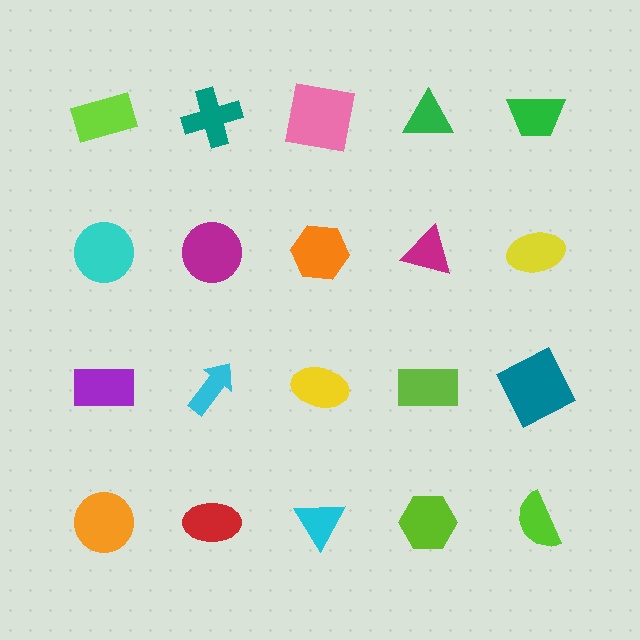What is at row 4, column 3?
A cyan triangle.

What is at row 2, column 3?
An orange hexagon.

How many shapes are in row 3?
5 shapes.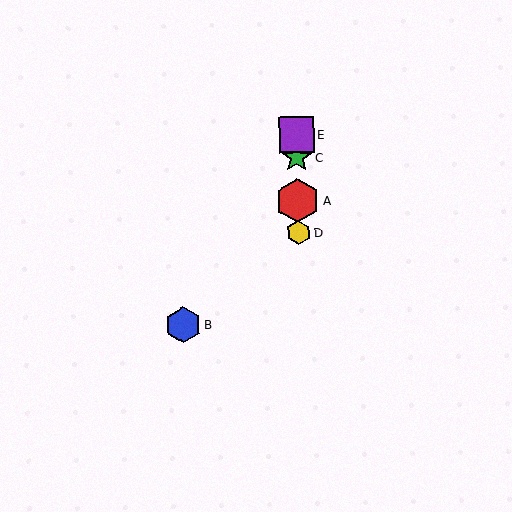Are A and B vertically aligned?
No, A is at x≈298 and B is at x≈183.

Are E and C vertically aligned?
Yes, both are at x≈296.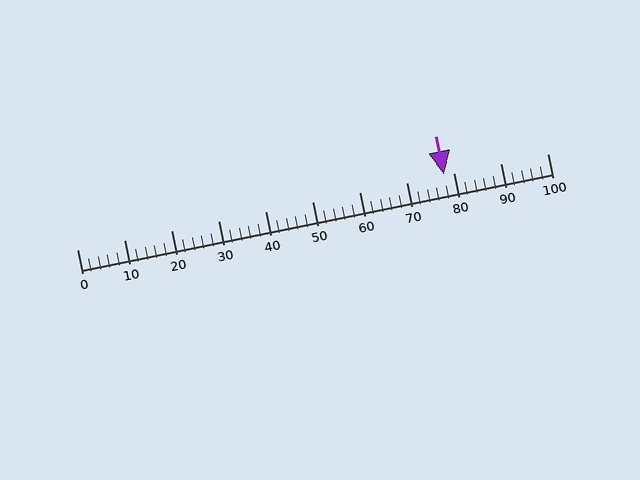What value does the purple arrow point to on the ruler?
The purple arrow points to approximately 78.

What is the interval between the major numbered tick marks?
The major tick marks are spaced 10 units apart.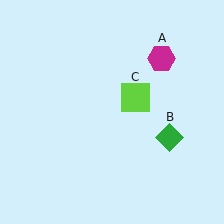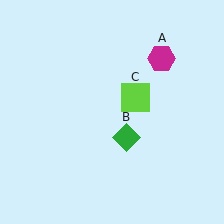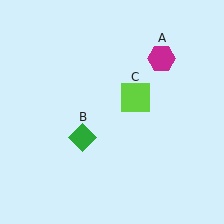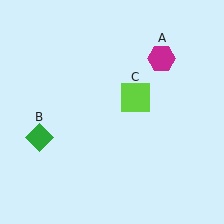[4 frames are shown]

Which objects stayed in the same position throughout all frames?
Magenta hexagon (object A) and lime square (object C) remained stationary.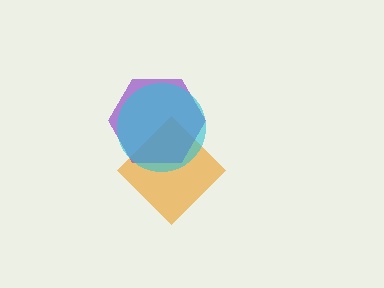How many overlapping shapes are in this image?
There are 3 overlapping shapes in the image.